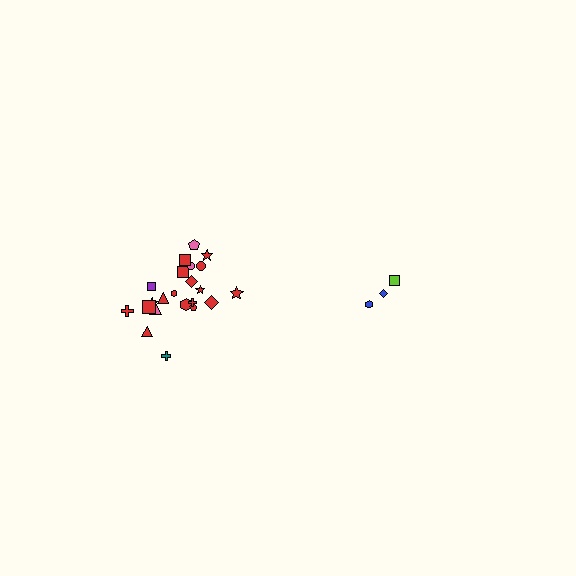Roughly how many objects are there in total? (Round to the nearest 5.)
Roughly 25 objects in total.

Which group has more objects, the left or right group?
The left group.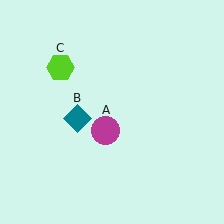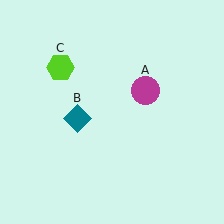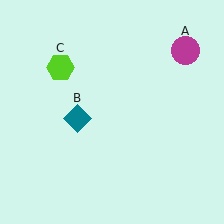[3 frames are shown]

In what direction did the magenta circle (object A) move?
The magenta circle (object A) moved up and to the right.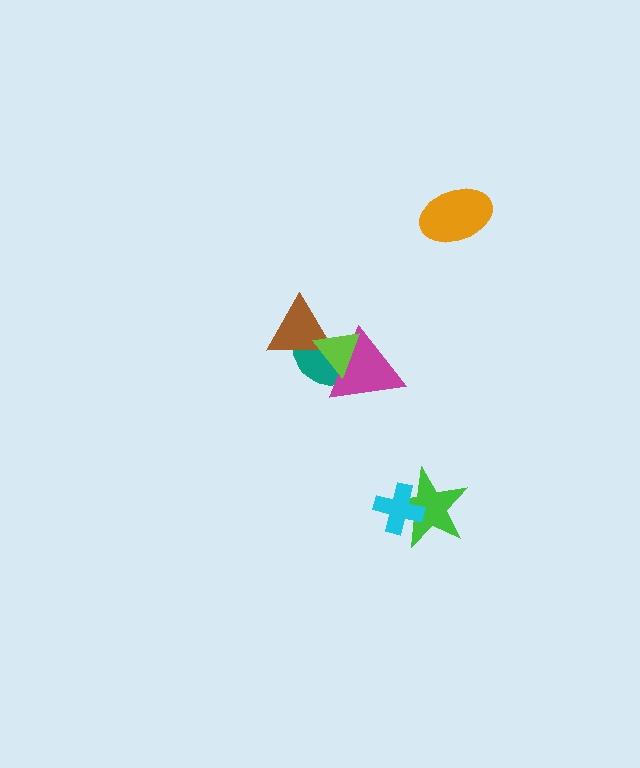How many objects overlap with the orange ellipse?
0 objects overlap with the orange ellipse.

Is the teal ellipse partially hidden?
Yes, it is partially covered by another shape.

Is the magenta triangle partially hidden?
Yes, it is partially covered by another shape.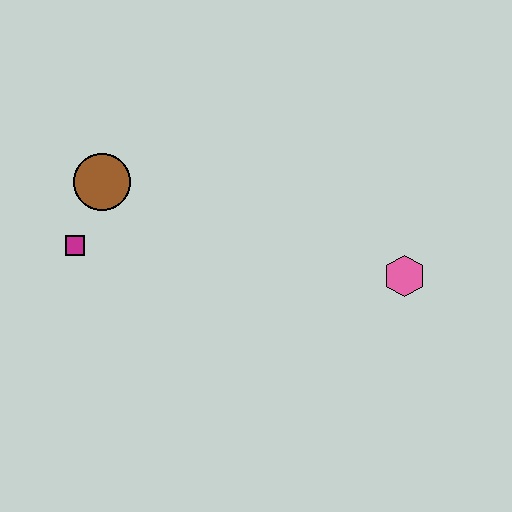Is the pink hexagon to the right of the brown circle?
Yes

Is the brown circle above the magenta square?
Yes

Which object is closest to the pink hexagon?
The brown circle is closest to the pink hexagon.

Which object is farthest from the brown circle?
The pink hexagon is farthest from the brown circle.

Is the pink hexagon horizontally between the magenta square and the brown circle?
No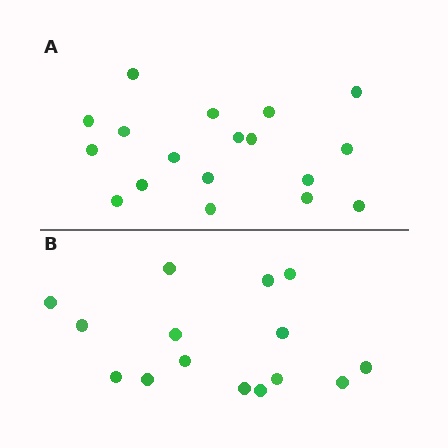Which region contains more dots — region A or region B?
Region A (the top region) has more dots.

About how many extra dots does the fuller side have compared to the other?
Region A has just a few more — roughly 2 or 3 more dots than region B.